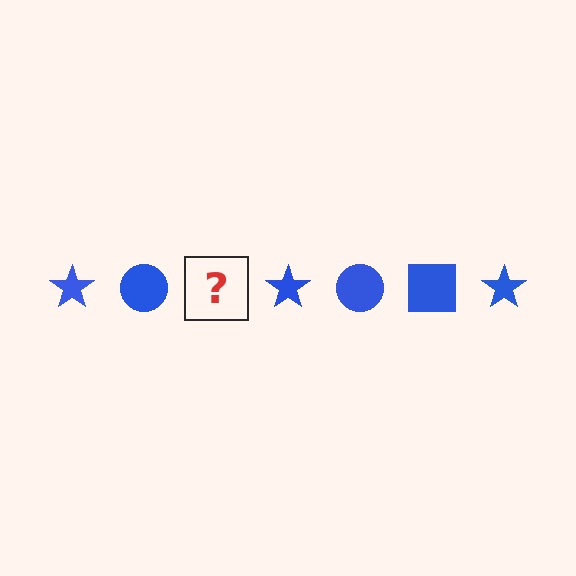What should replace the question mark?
The question mark should be replaced with a blue square.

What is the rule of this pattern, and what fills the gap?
The rule is that the pattern cycles through star, circle, square shapes in blue. The gap should be filled with a blue square.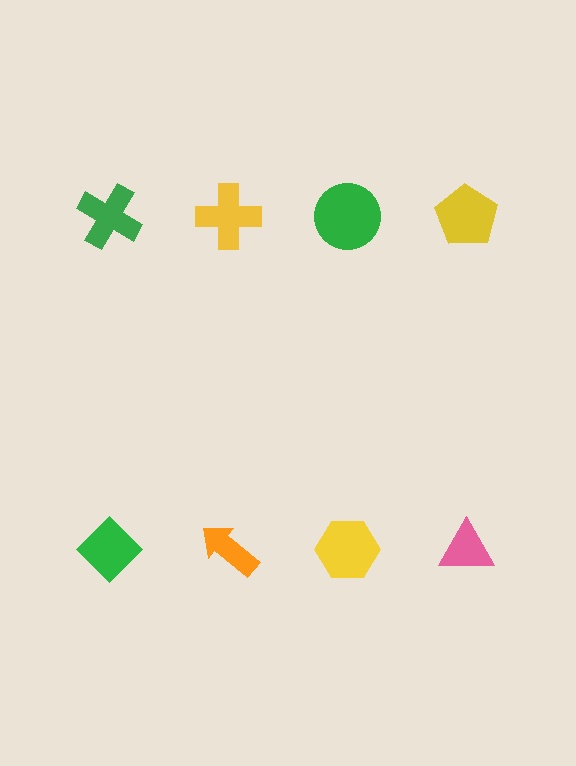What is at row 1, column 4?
A yellow pentagon.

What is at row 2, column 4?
A pink triangle.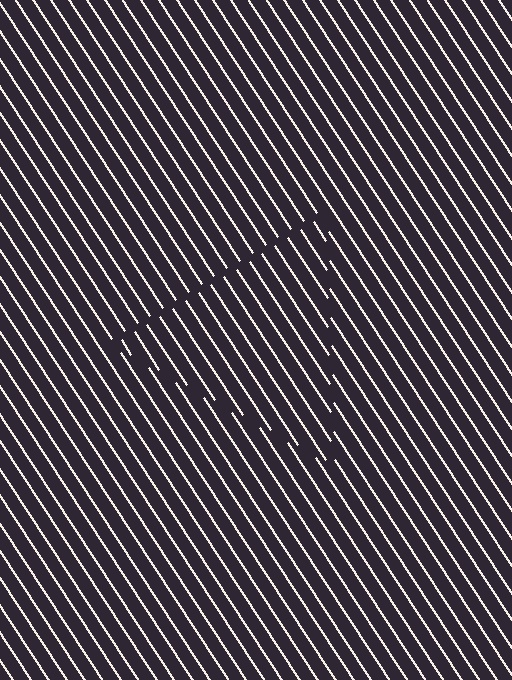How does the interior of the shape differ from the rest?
The interior of the shape contains the same grating, shifted by half a period — the contour is defined by the phase discontinuity where line-ends from the inner and outer gratings abut.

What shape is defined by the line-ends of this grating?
An illusory triangle. The interior of the shape contains the same grating, shifted by half a period — the contour is defined by the phase discontinuity where line-ends from the inner and outer gratings abut.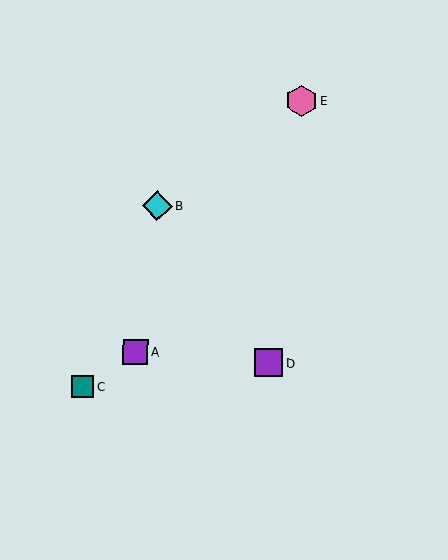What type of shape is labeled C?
Shape C is a teal square.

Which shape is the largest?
The pink hexagon (labeled E) is the largest.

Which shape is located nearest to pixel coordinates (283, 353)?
The purple square (labeled D) at (269, 363) is nearest to that location.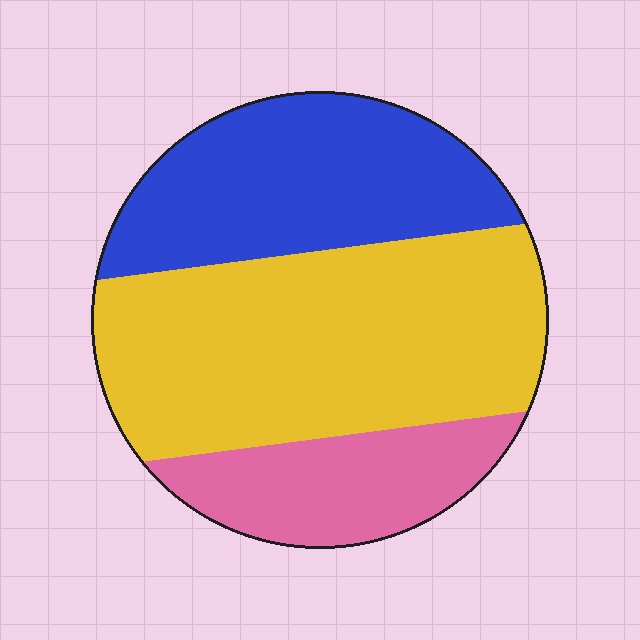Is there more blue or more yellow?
Yellow.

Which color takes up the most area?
Yellow, at roughly 50%.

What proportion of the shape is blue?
Blue takes up between a sixth and a third of the shape.